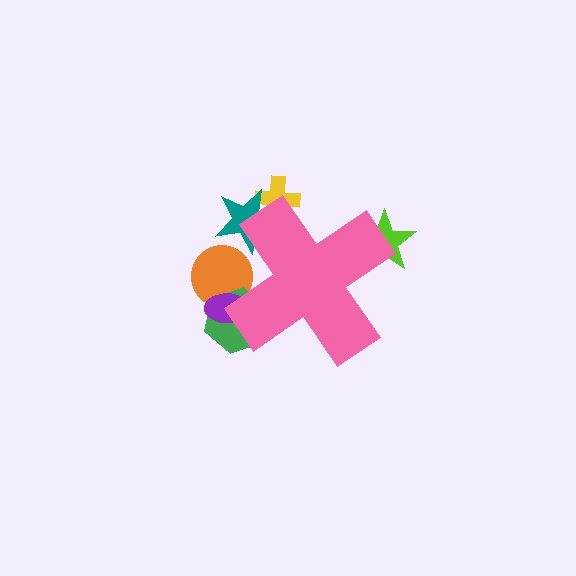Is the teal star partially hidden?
Yes, the teal star is partially hidden behind the pink cross.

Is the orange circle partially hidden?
Yes, the orange circle is partially hidden behind the pink cross.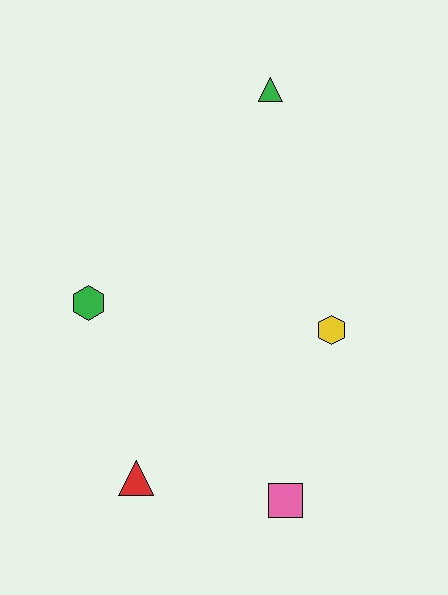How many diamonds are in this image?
There are no diamonds.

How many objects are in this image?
There are 5 objects.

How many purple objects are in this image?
There are no purple objects.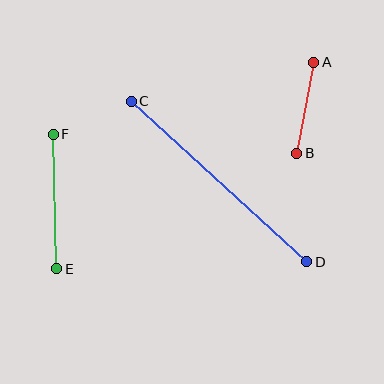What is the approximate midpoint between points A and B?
The midpoint is at approximately (305, 108) pixels.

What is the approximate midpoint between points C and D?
The midpoint is at approximately (219, 182) pixels.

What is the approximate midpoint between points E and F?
The midpoint is at approximately (55, 202) pixels.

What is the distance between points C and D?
The distance is approximately 238 pixels.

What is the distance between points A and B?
The distance is approximately 93 pixels.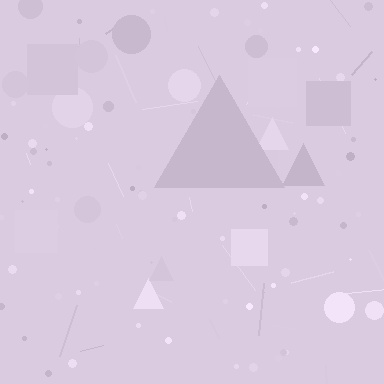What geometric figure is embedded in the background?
A triangle is embedded in the background.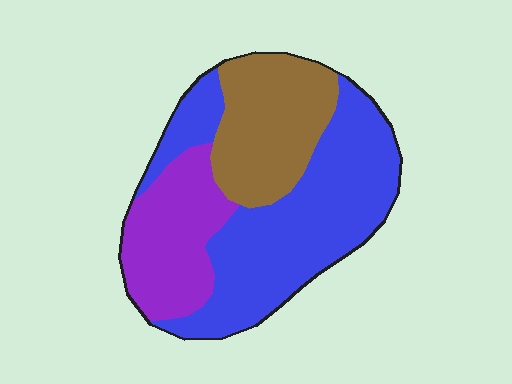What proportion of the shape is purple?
Purple takes up about one quarter (1/4) of the shape.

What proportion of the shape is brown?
Brown covers about 25% of the shape.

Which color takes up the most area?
Blue, at roughly 50%.